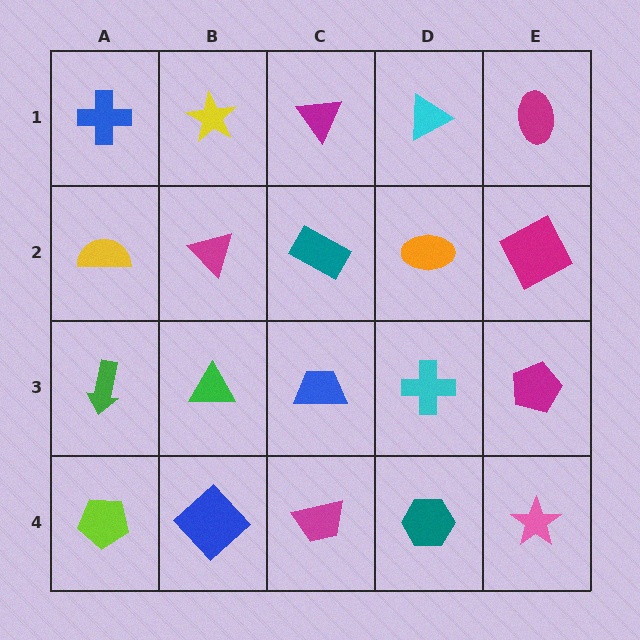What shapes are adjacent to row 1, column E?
A magenta square (row 2, column E), a cyan triangle (row 1, column D).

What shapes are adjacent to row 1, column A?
A yellow semicircle (row 2, column A), a yellow star (row 1, column B).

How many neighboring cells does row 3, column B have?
4.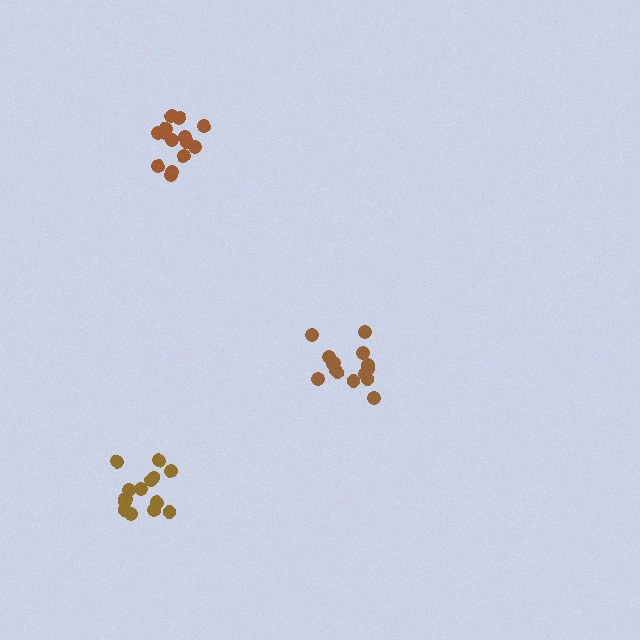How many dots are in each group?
Group 1: 15 dots, Group 2: 15 dots, Group 3: 15 dots (45 total).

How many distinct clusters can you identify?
There are 3 distinct clusters.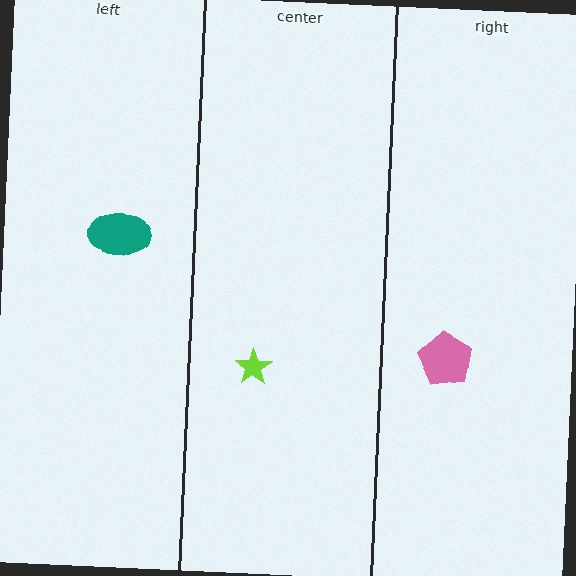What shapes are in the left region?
The teal ellipse.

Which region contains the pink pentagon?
The right region.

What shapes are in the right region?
The pink pentagon.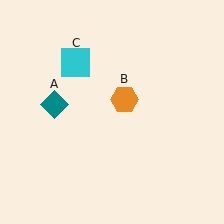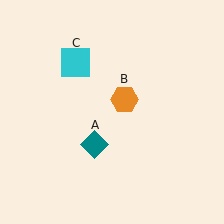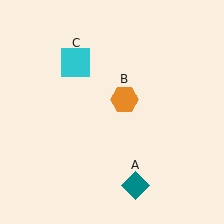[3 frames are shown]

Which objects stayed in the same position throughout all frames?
Orange hexagon (object B) and cyan square (object C) remained stationary.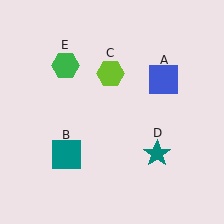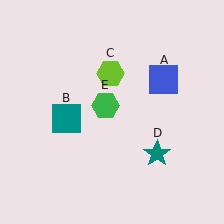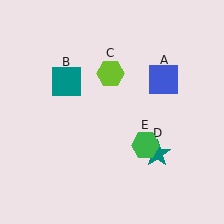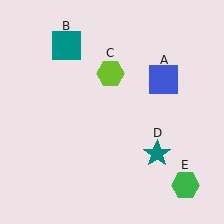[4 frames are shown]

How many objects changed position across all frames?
2 objects changed position: teal square (object B), green hexagon (object E).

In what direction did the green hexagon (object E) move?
The green hexagon (object E) moved down and to the right.